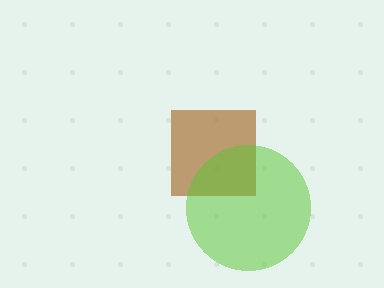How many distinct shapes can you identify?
There are 2 distinct shapes: a brown square, a lime circle.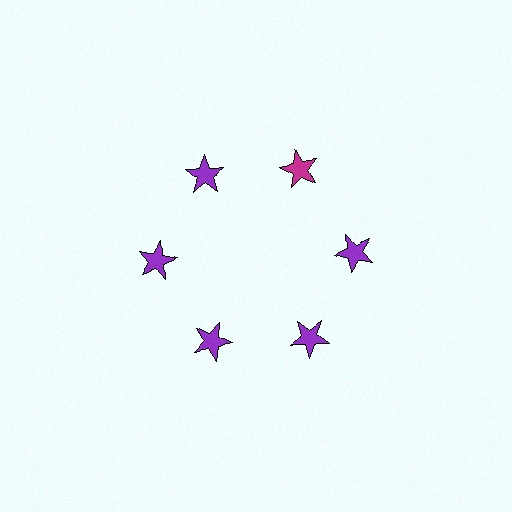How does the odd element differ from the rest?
It has a different color: magenta instead of purple.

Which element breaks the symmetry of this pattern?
The magenta star at roughly the 1 o'clock position breaks the symmetry. All other shapes are purple stars.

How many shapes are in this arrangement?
There are 6 shapes arranged in a ring pattern.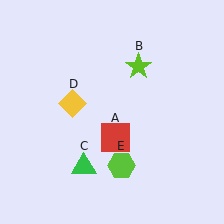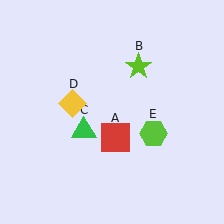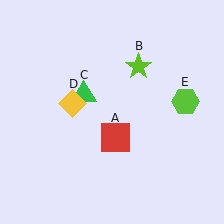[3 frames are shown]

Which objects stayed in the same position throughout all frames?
Red square (object A) and lime star (object B) and yellow diamond (object D) remained stationary.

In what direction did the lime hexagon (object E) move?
The lime hexagon (object E) moved up and to the right.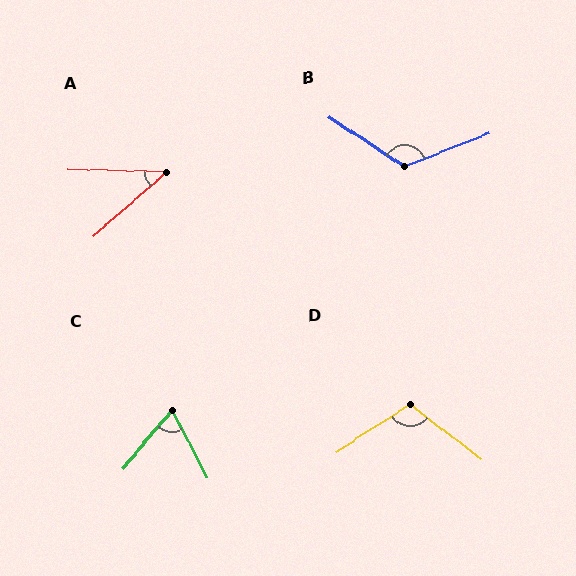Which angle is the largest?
B, at approximately 125 degrees.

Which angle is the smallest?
A, at approximately 43 degrees.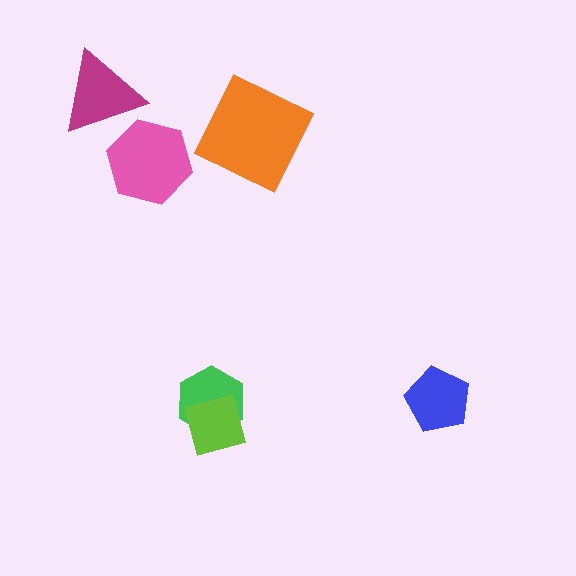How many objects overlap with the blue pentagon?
0 objects overlap with the blue pentagon.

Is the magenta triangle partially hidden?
Yes, it is partially covered by another shape.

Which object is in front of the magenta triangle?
The pink hexagon is in front of the magenta triangle.